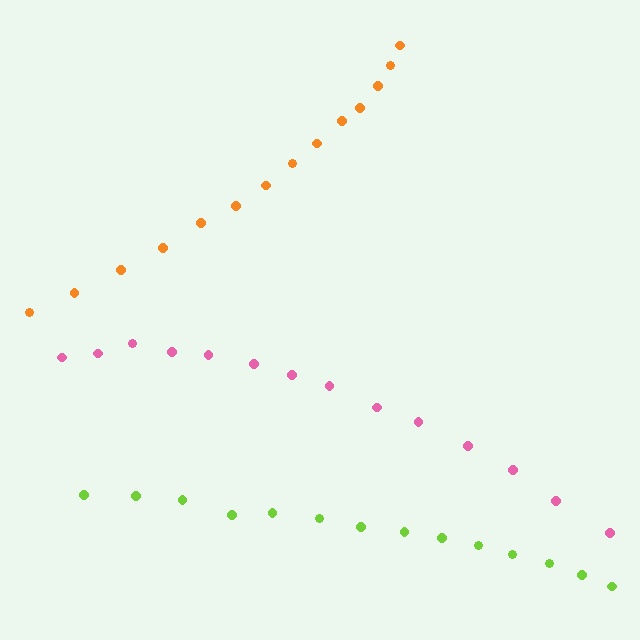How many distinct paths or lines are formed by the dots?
There are 3 distinct paths.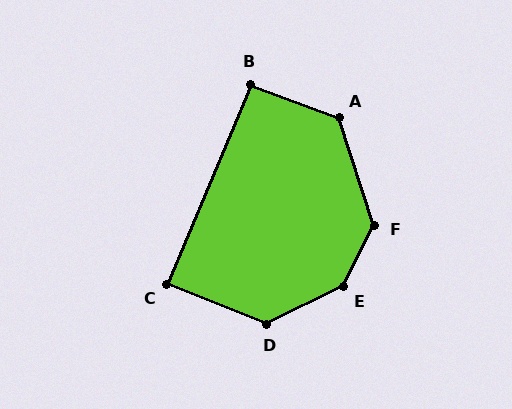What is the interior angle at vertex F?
Approximately 135 degrees (obtuse).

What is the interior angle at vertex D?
Approximately 132 degrees (obtuse).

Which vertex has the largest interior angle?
E, at approximately 143 degrees.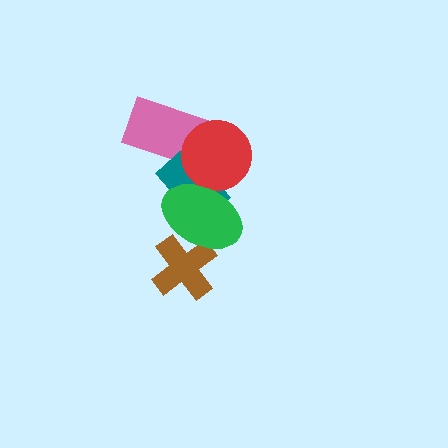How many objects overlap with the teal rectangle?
3 objects overlap with the teal rectangle.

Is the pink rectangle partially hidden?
Yes, it is partially covered by another shape.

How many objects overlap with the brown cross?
1 object overlaps with the brown cross.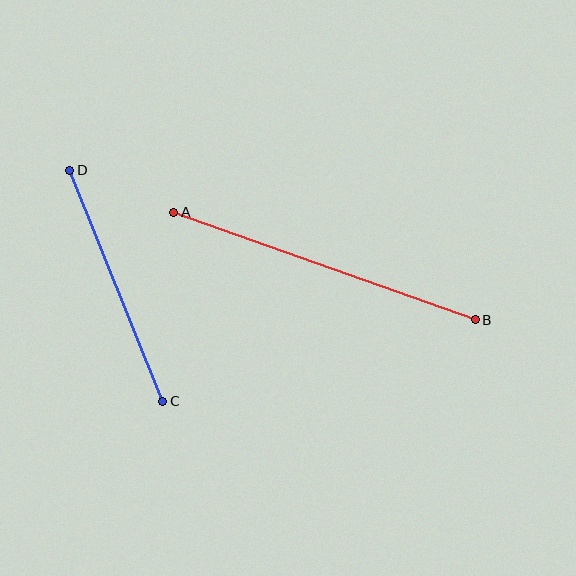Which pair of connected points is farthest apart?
Points A and B are farthest apart.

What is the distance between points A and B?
The distance is approximately 321 pixels.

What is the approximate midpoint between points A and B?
The midpoint is at approximately (324, 266) pixels.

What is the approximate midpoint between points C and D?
The midpoint is at approximately (116, 286) pixels.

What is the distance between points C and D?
The distance is approximately 249 pixels.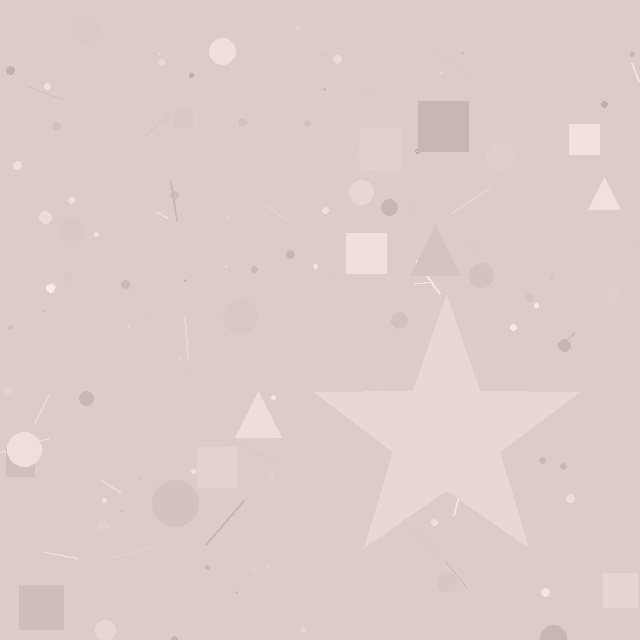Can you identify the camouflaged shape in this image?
The camouflaged shape is a star.